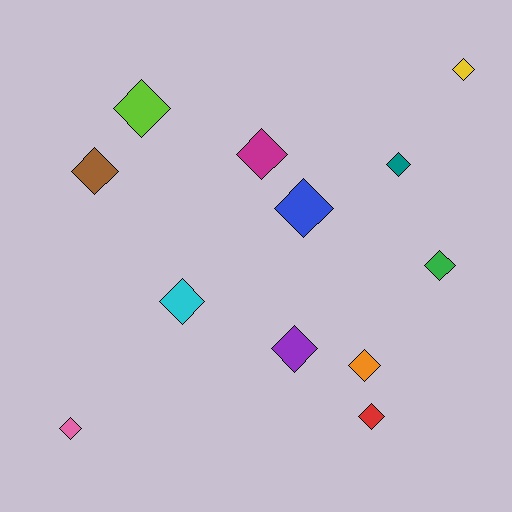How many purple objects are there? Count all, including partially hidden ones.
There is 1 purple object.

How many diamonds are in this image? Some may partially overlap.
There are 12 diamonds.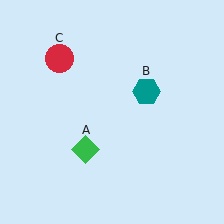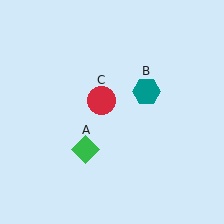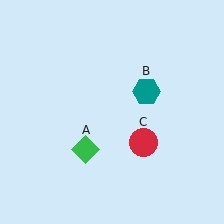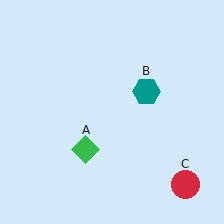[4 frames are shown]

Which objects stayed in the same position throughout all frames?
Green diamond (object A) and teal hexagon (object B) remained stationary.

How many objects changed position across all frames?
1 object changed position: red circle (object C).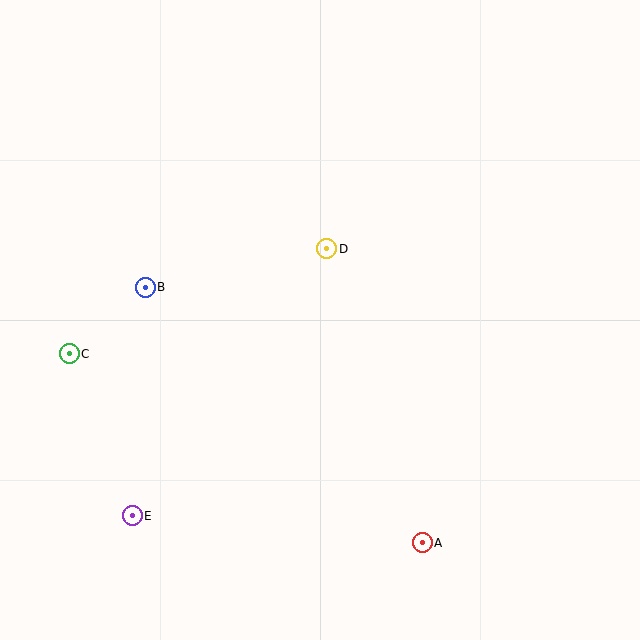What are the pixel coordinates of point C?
Point C is at (69, 354).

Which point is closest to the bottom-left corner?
Point E is closest to the bottom-left corner.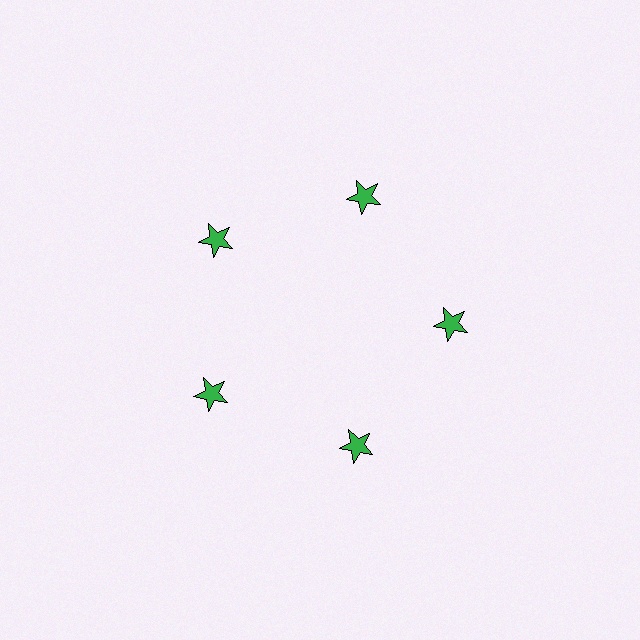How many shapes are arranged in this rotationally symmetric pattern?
There are 5 shapes, arranged in 5 groups of 1.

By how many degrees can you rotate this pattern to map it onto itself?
The pattern maps onto itself every 72 degrees of rotation.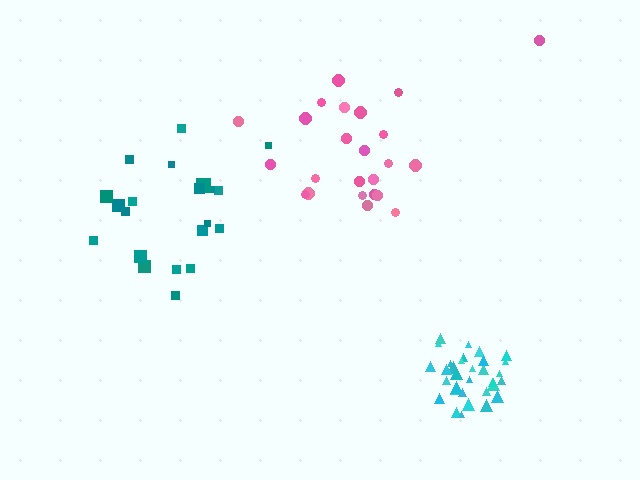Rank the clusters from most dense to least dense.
cyan, pink, teal.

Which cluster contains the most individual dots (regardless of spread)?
Cyan (32).